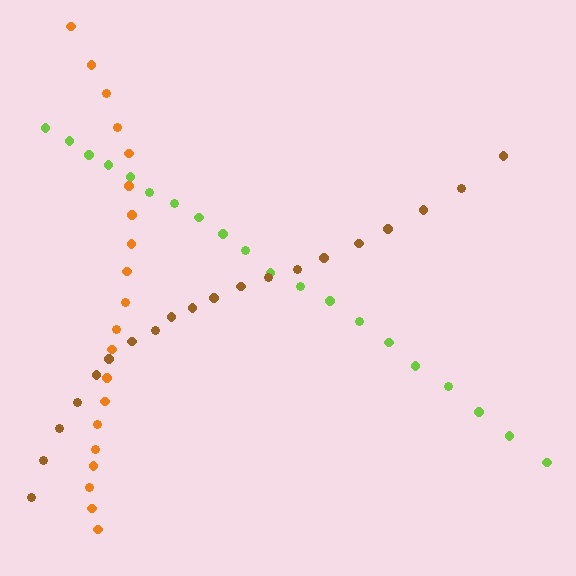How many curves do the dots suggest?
There are 3 distinct paths.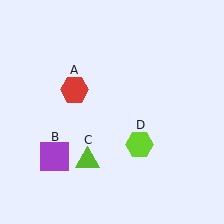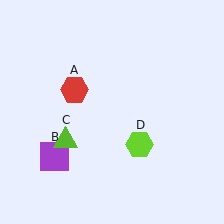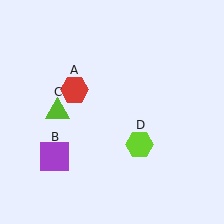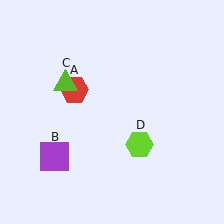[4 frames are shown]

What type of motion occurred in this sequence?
The lime triangle (object C) rotated clockwise around the center of the scene.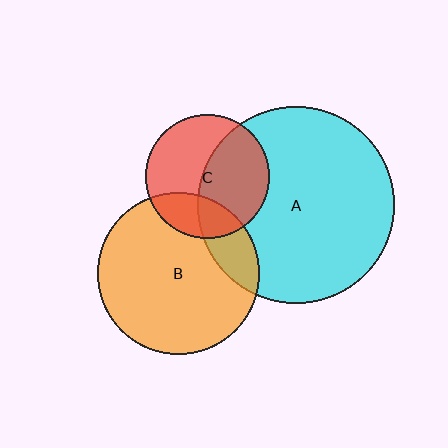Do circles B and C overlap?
Yes.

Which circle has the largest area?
Circle A (cyan).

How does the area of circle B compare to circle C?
Approximately 1.7 times.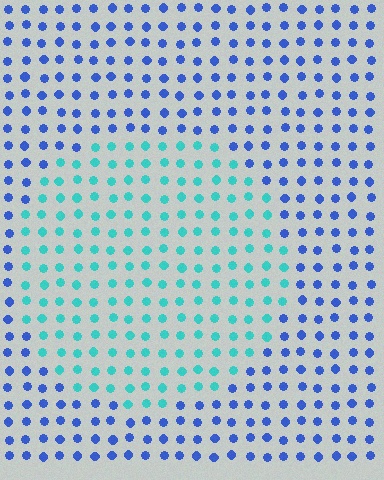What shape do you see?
I see a circle.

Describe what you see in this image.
The image is filled with small blue elements in a uniform arrangement. A circle-shaped region is visible where the elements are tinted to a slightly different hue, forming a subtle color boundary.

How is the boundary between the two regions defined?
The boundary is defined purely by a slight shift in hue (about 50 degrees). Spacing, size, and orientation are identical on both sides.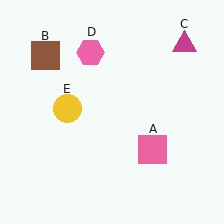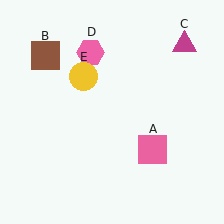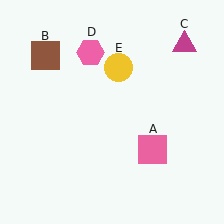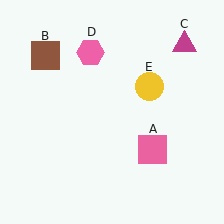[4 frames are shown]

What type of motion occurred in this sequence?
The yellow circle (object E) rotated clockwise around the center of the scene.